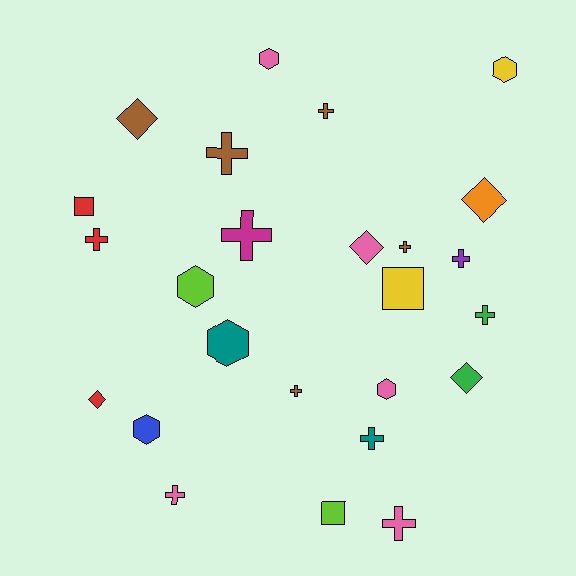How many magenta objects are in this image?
There is 1 magenta object.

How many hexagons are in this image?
There are 6 hexagons.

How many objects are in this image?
There are 25 objects.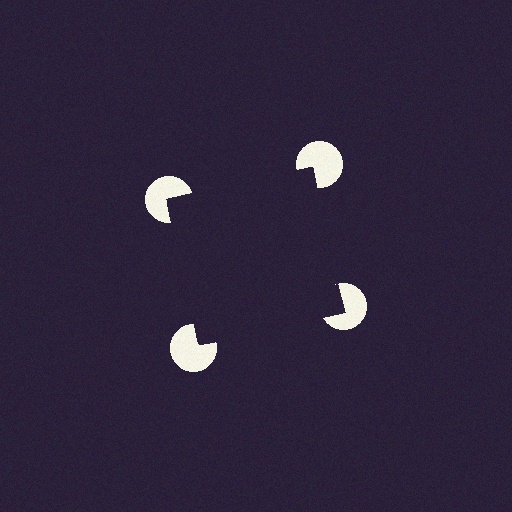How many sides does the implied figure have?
4 sides.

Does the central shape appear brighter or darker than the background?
It typically appears slightly darker than the background, even though no actual brightness change is drawn.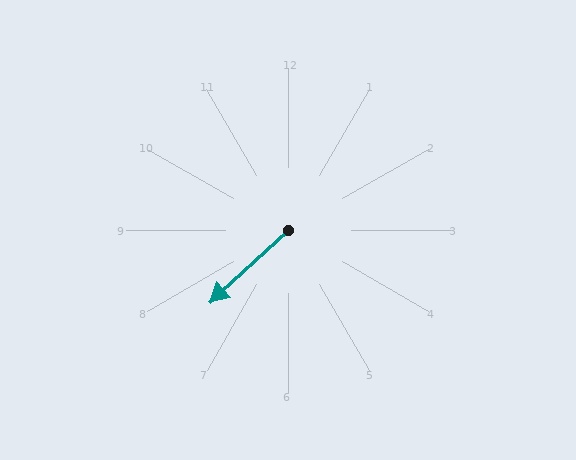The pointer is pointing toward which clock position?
Roughly 8 o'clock.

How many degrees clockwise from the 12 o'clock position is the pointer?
Approximately 227 degrees.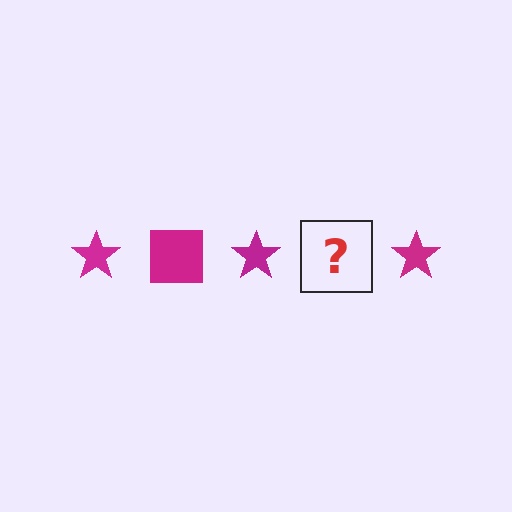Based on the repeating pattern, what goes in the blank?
The blank should be a magenta square.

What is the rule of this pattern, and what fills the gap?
The rule is that the pattern cycles through star, square shapes in magenta. The gap should be filled with a magenta square.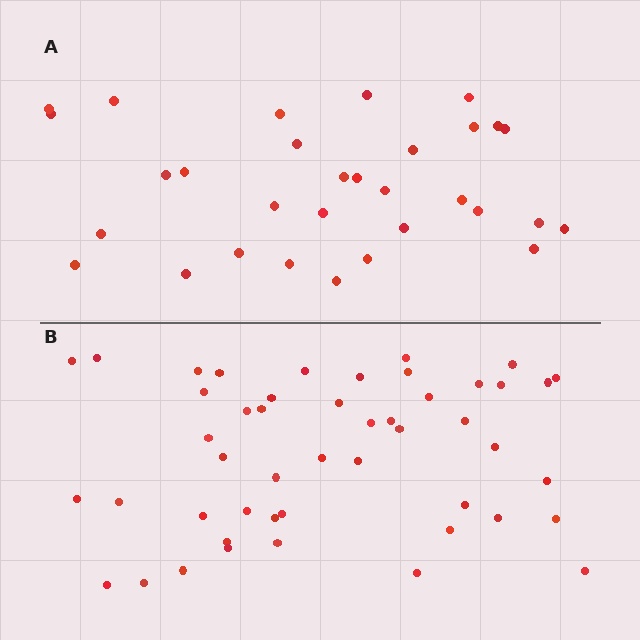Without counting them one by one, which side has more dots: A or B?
Region B (the bottom region) has more dots.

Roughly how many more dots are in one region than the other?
Region B has approximately 15 more dots than region A.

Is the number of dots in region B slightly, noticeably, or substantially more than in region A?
Region B has substantially more. The ratio is roughly 1.5 to 1.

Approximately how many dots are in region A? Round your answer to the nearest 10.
About 30 dots. (The exact count is 31, which rounds to 30.)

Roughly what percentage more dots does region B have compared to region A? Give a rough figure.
About 55% more.